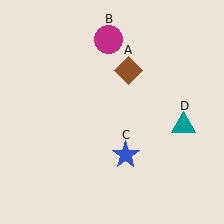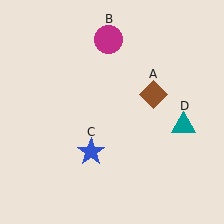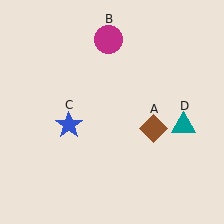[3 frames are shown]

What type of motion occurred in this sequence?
The brown diamond (object A), blue star (object C) rotated clockwise around the center of the scene.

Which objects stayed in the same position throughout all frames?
Magenta circle (object B) and teal triangle (object D) remained stationary.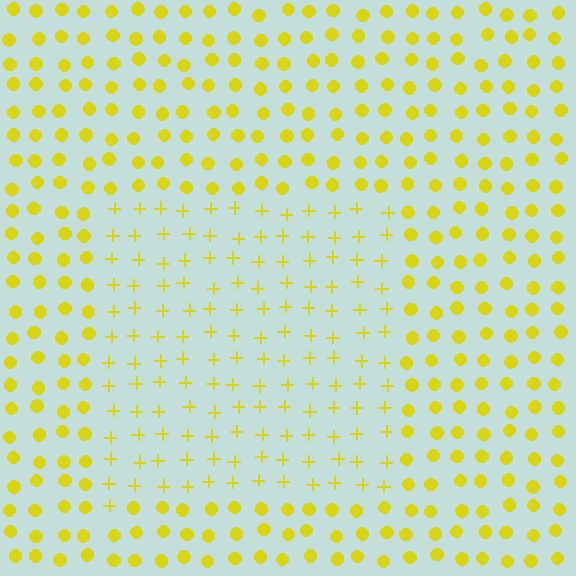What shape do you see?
I see a rectangle.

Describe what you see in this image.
The image is filled with small yellow elements arranged in a uniform grid. A rectangle-shaped region contains plus signs, while the surrounding area contains circles. The boundary is defined purely by the change in element shape.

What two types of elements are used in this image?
The image uses plus signs inside the rectangle region and circles outside it.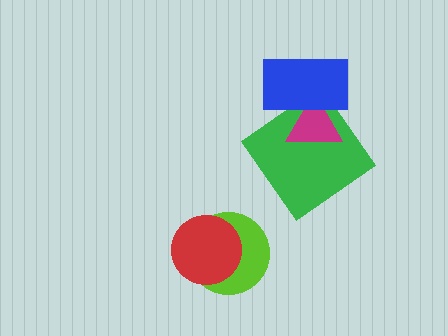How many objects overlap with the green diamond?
2 objects overlap with the green diamond.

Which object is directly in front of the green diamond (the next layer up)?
The magenta triangle is directly in front of the green diamond.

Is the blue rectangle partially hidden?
No, no other shape covers it.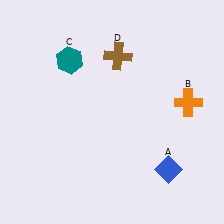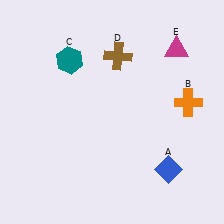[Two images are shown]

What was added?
A magenta triangle (E) was added in Image 2.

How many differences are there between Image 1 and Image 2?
There is 1 difference between the two images.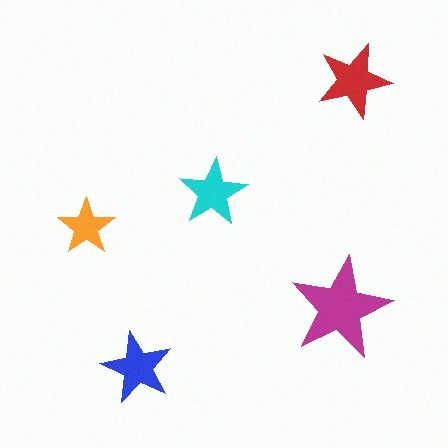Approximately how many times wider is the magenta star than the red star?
About 1.5 times wider.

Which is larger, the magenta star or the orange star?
The magenta one.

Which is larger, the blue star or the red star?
The red one.